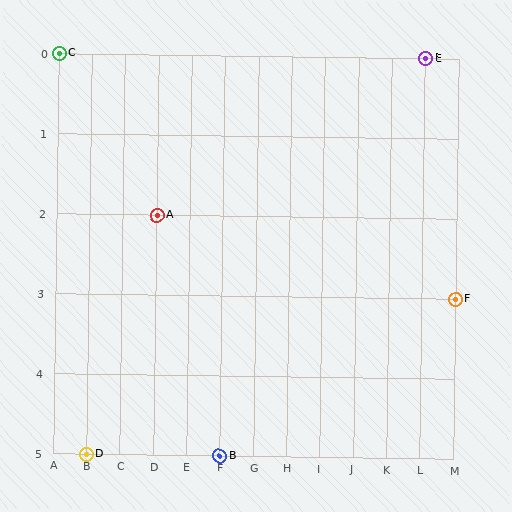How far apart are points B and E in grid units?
Points B and E are 6 columns and 5 rows apart (about 7.8 grid units diagonally).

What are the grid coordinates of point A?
Point A is at grid coordinates (D, 2).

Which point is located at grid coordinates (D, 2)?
Point A is at (D, 2).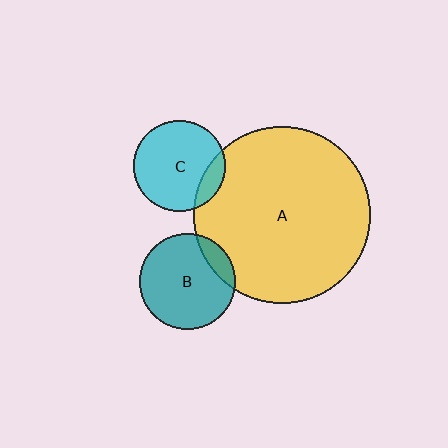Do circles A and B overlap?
Yes.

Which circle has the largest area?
Circle A (yellow).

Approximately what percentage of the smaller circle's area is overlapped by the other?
Approximately 15%.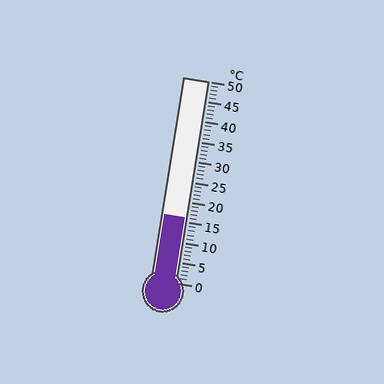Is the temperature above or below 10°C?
The temperature is above 10°C.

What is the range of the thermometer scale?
The thermometer scale ranges from 0°C to 50°C.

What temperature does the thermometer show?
The thermometer shows approximately 16°C.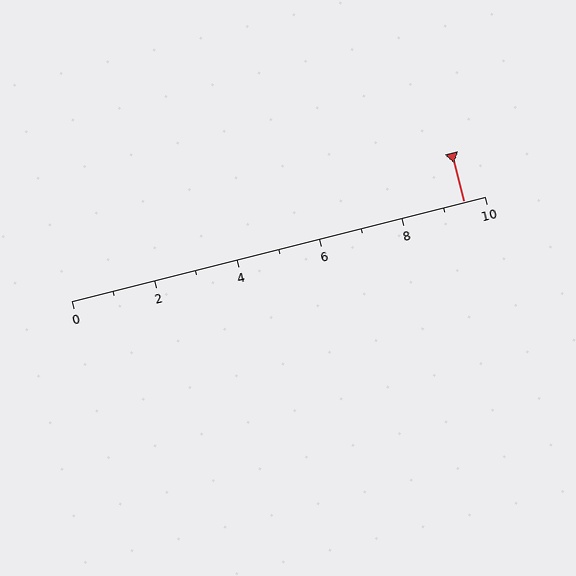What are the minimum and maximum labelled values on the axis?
The axis runs from 0 to 10.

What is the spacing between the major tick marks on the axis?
The major ticks are spaced 2 apart.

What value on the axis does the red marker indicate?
The marker indicates approximately 9.5.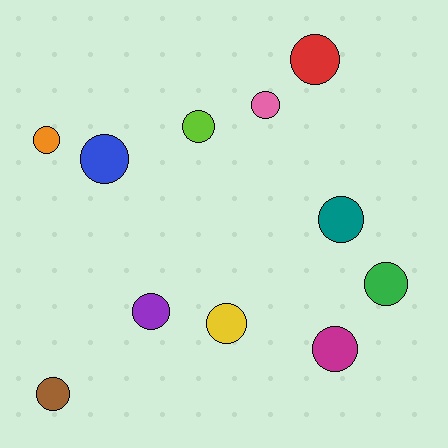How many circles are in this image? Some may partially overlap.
There are 11 circles.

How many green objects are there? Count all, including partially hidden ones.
There is 1 green object.